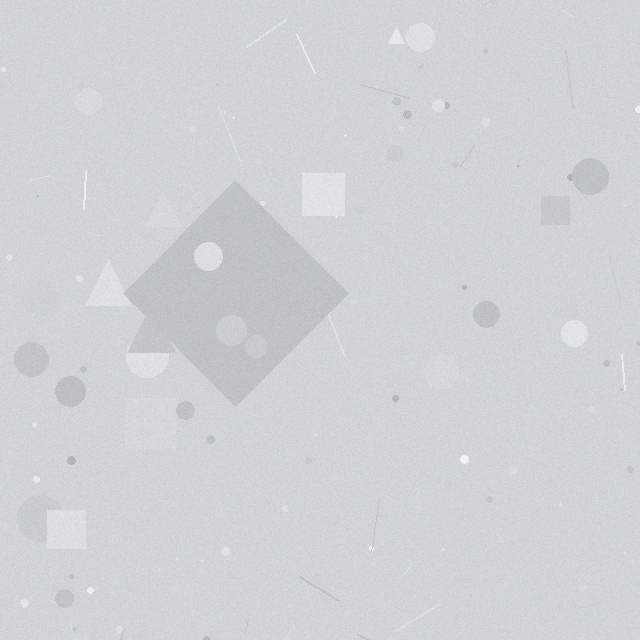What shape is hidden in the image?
A diamond is hidden in the image.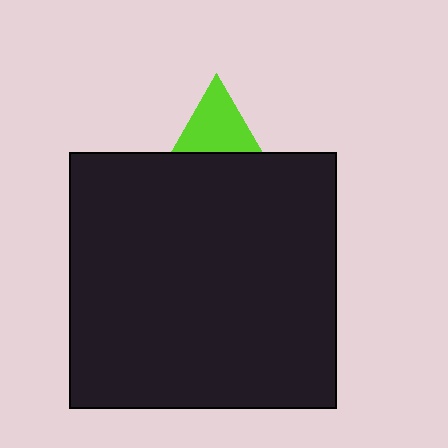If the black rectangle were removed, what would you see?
You would see the complete lime triangle.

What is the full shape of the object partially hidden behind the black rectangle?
The partially hidden object is a lime triangle.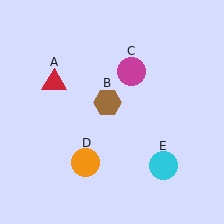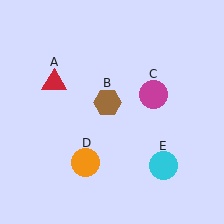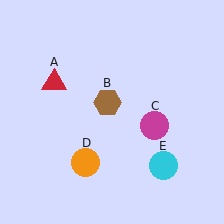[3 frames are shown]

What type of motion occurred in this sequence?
The magenta circle (object C) rotated clockwise around the center of the scene.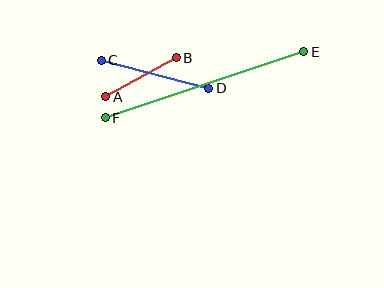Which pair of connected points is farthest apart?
Points E and F are farthest apart.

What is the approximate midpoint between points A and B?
The midpoint is at approximately (141, 77) pixels.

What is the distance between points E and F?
The distance is approximately 209 pixels.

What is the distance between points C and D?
The distance is approximately 111 pixels.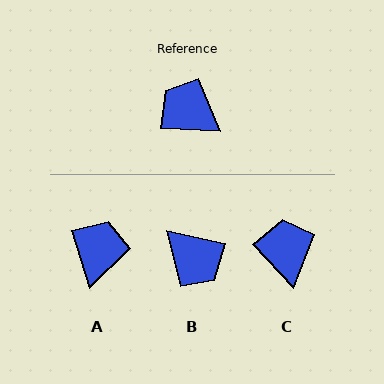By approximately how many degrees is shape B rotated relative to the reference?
Approximately 171 degrees counter-clockwise.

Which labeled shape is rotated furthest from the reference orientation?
B, about 171 degrees away.